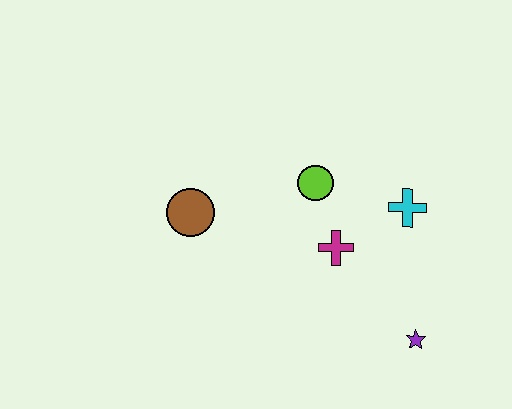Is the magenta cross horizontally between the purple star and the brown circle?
Yes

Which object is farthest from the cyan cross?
The brown circle is farthest from the cyan cross.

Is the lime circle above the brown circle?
Yes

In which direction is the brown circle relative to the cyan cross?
The brown circle is to the left of the cyan cross.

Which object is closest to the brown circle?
The lime circle is closest to the brown circle.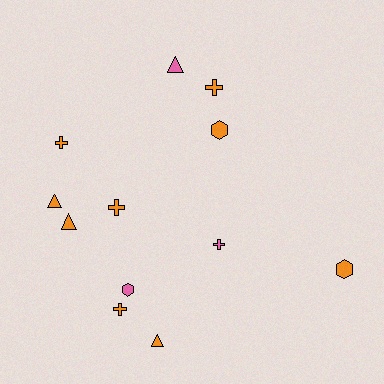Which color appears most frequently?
Orange, with 9 objects.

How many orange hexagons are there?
There are 2 orange hexagons.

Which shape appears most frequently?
Cross, with 5 objects.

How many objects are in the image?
There are 12 objects.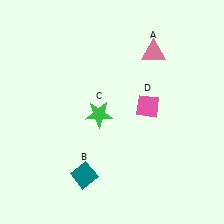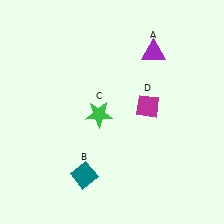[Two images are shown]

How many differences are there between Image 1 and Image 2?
There are 2 differences between the two images.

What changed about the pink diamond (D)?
In Image 1, D is pink. In Image 2, it changed to magenta.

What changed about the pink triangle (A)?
In Image 1, A is pink. In Image 2, it changed to purple.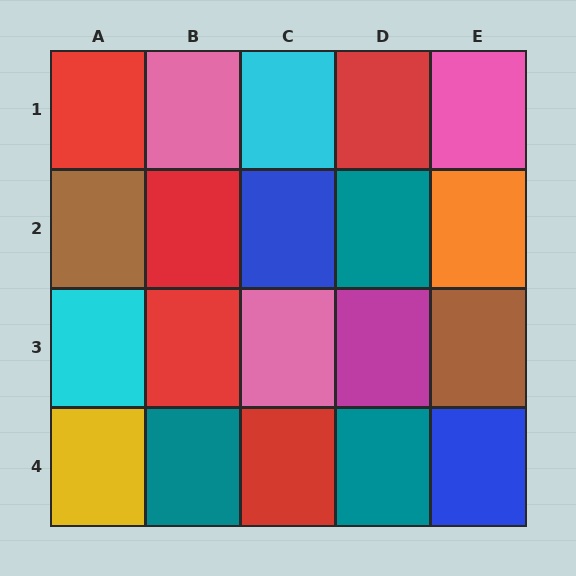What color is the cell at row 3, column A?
Cyan.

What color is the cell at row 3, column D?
Magenta.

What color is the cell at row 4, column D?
Teal.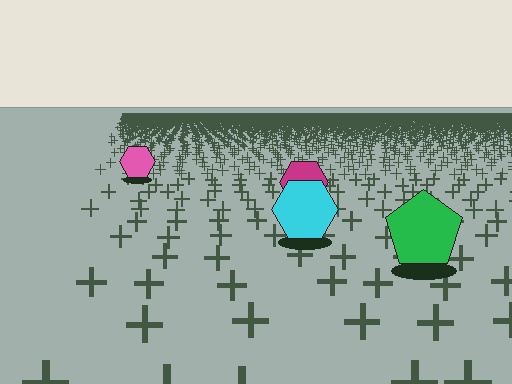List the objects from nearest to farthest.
From nearest to farthest: the green pentagon, the cyan hexagon, the magenta hexagon, the pink hexagon.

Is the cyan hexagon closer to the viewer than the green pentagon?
No. The green pentagon is closer — you can tell from the texture gradient: the ground texture is coarser near it.